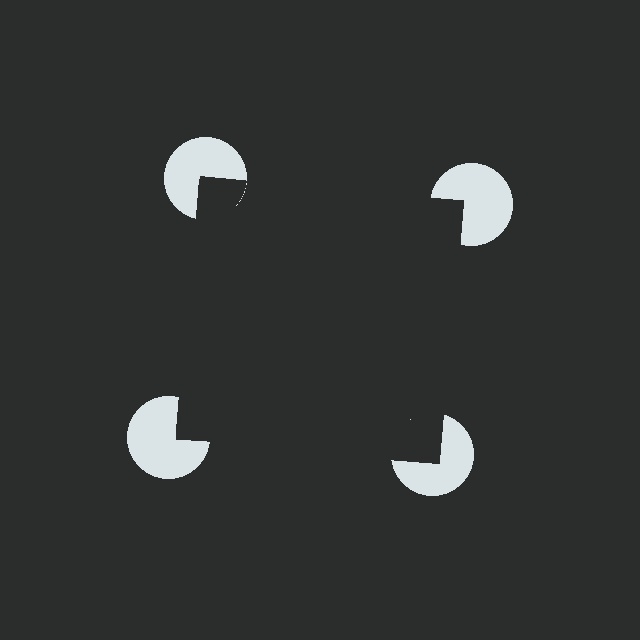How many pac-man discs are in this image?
There are 4 — one at each vertex of the illusory square.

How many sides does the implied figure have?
4 sides.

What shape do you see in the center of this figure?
An illusory square — its edges are inferred from the aligned wedge cuts in the pac-man discs, not physically drawn.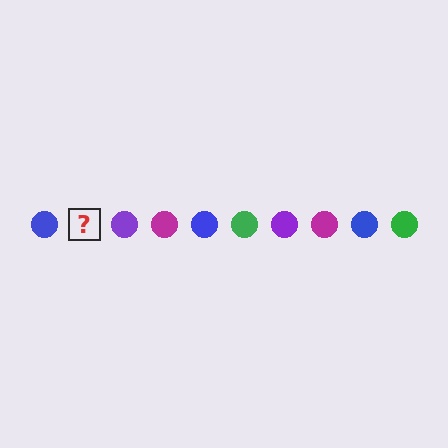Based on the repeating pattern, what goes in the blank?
The blank should be a green circle.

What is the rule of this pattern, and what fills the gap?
The rule is that the pattern cycles through blue, green, purple, magenta circles. The gap should be filled with a green circle.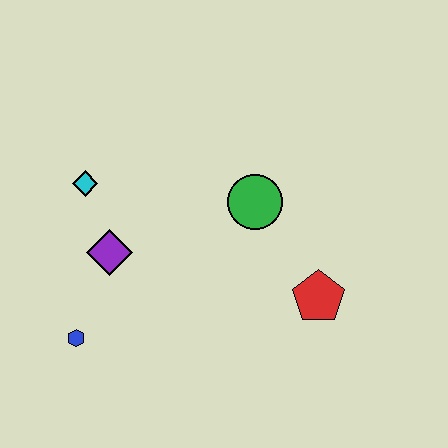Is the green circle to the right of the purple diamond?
Yes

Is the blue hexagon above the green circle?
No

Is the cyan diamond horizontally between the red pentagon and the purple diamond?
No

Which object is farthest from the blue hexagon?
The red pentagon is farthest from the blue hexagon.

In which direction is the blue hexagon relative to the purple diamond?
The blue hexagon is below the purple diamond.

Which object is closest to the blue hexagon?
The purple diamond is closest to the blue hexagon.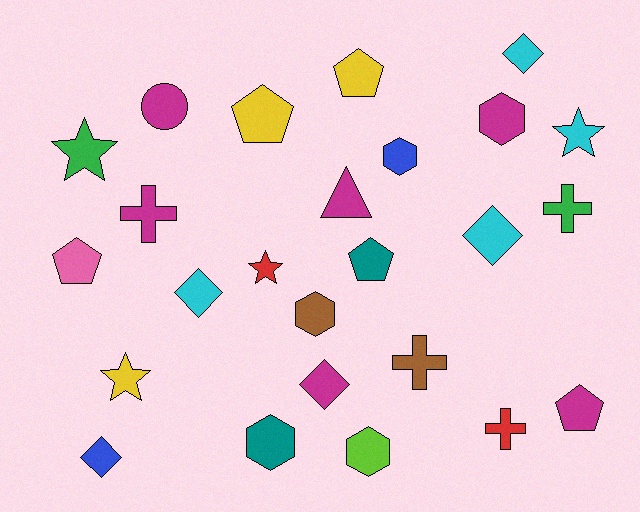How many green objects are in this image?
There are 2 green objects.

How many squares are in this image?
There are no squares.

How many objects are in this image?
There are 25 objects.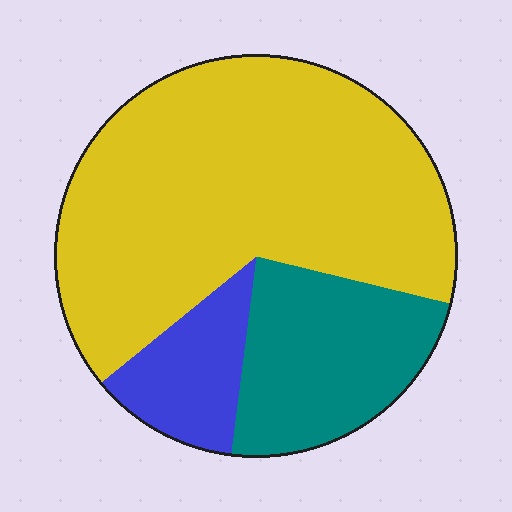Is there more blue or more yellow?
Yellow.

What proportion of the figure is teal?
Teal takes up about one quarter (1/4) of the figure.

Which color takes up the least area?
Blue, at roughly 10%.